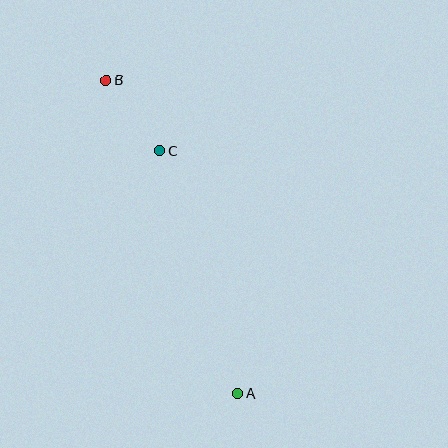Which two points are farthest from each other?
Points A and B are farthest from each other.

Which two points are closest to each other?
Points B and C are closest to each other.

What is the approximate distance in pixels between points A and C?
The distance between A and C is approximately 255 pixels.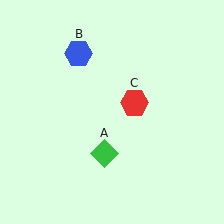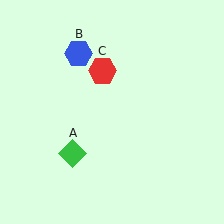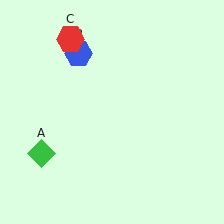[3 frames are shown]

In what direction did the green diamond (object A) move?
The green diamond (object A) moved left.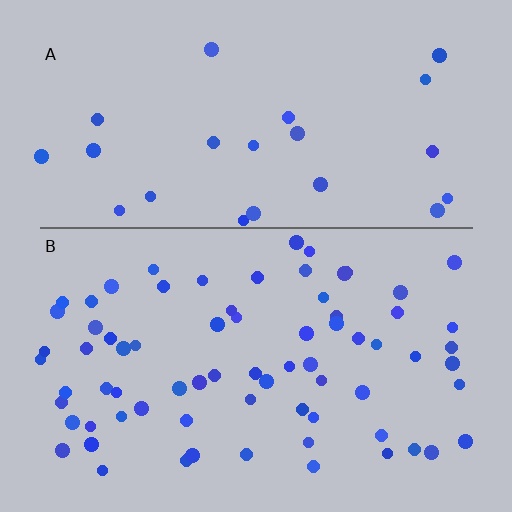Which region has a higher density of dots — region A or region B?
B (the bottom).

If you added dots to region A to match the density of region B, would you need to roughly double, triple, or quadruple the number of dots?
Approximately triple.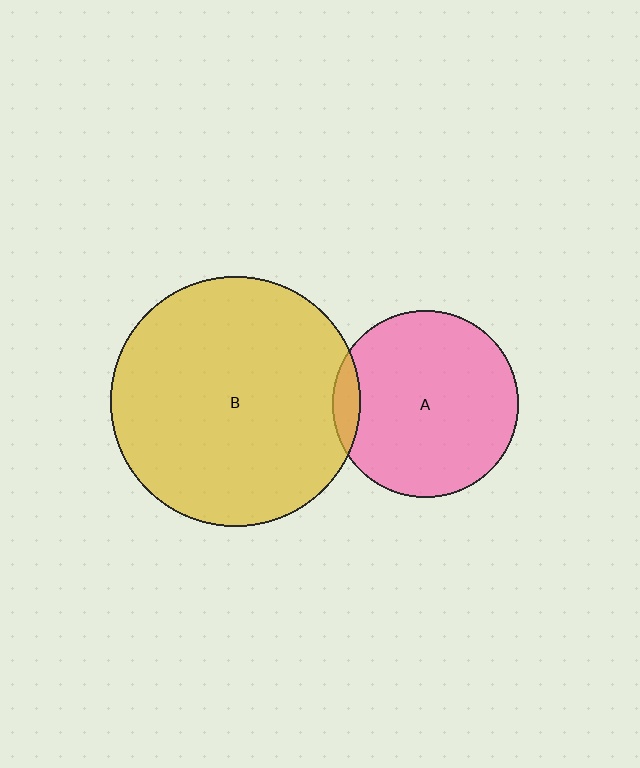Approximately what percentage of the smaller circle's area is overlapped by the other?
Approximately 5%.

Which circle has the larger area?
Circle B (yellow).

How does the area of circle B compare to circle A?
Approximately 1.8 times.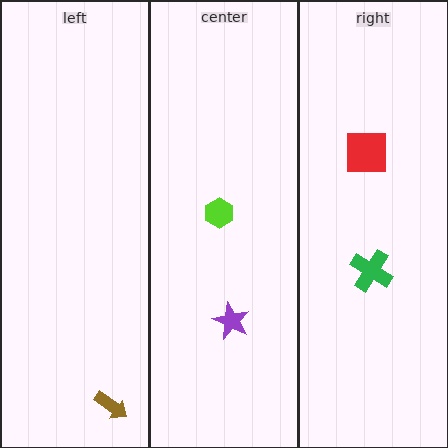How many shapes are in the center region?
2.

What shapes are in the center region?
The purple star, the lime hexagon.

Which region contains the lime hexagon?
The center region.